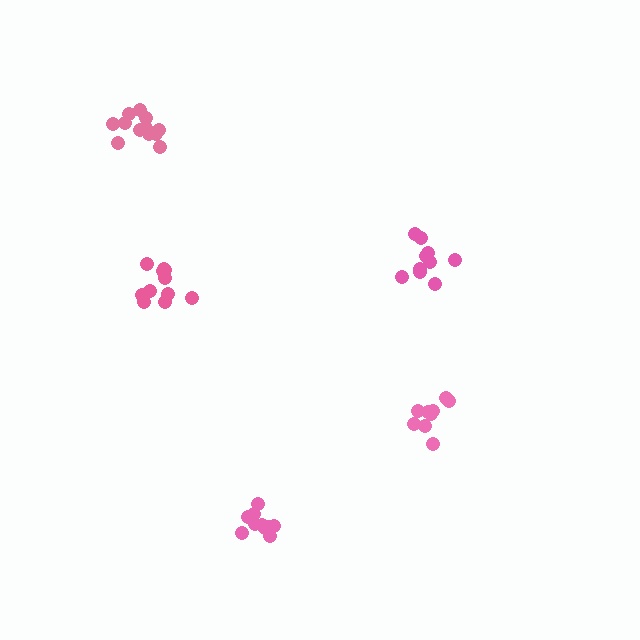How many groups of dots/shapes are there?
There are 5 groups.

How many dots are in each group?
Group 1: 10 dots, Group 2: 10 dots, Group 3: 11 dots, Group 4: 9 dots, Group 5: 12 dots (52 total).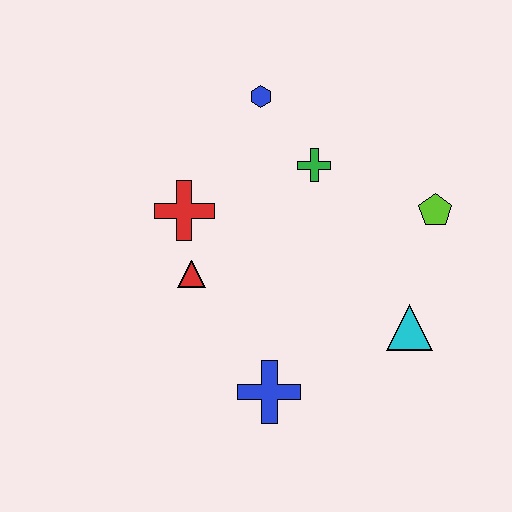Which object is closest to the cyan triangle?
The lime pentagon is closest to the cyan triangle.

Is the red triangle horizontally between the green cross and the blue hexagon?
No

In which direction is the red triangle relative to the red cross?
The red triangle is below the red cross.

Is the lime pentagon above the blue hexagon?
No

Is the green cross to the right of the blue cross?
Yes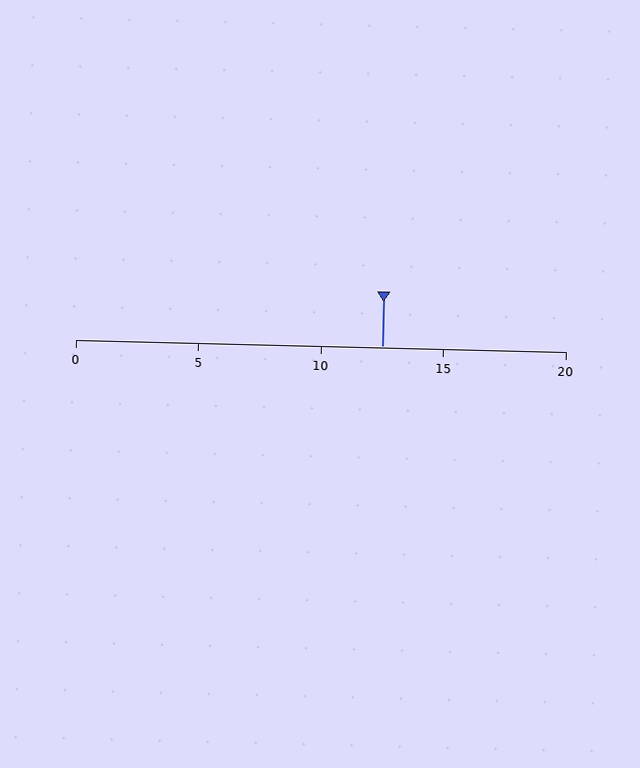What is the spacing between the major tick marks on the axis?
The major ticks are spaced 5 apart.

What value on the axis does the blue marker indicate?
The marker indicates approximately 12.5.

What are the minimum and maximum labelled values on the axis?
The axis runs from 0 to 20.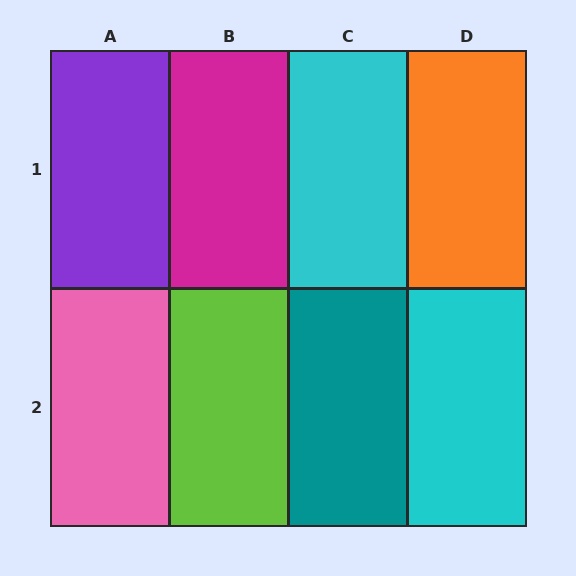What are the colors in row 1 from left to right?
Purple, magenta, cyan, orange.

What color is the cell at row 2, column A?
Pink.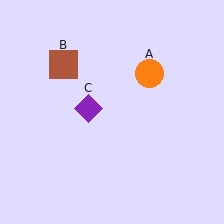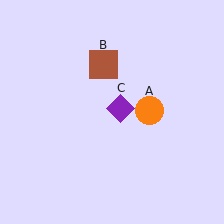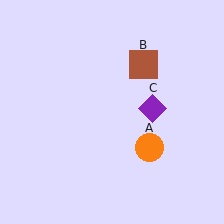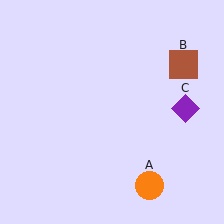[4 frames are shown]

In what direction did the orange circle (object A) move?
The orange circle (object A) moved down.